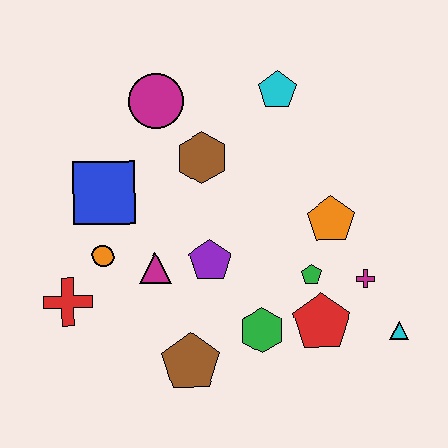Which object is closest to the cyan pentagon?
The brown hexagon is closest to the cyan pentagon.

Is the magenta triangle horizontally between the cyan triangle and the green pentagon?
No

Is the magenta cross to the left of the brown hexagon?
No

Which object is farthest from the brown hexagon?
The cyan triangle is farthest from the brown hexagon.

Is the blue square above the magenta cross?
Yes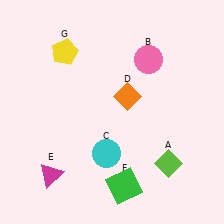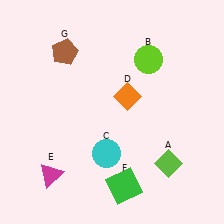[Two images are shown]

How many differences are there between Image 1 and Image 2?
There are 2 differences between the two images.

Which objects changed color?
B changed from pink to lime. G changed from yellow to brown.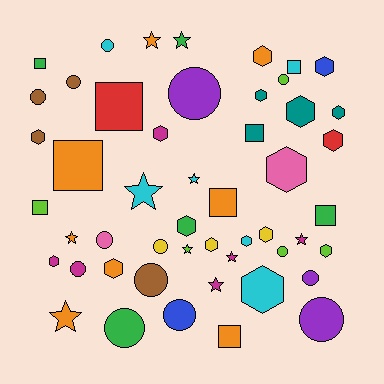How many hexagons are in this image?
There are 17 hexagons.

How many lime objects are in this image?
There are 5 lime objects.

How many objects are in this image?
There are 50 objects.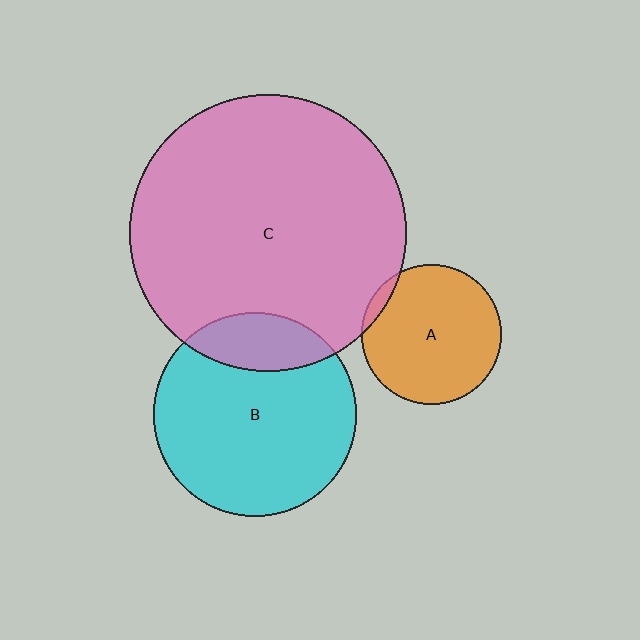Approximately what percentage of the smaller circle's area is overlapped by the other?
Approximately 20%.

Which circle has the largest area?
Circle C (pink).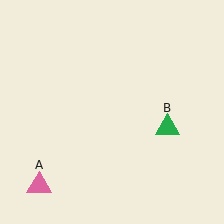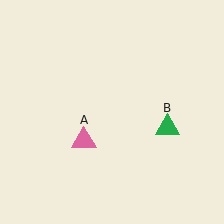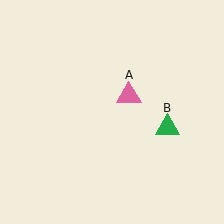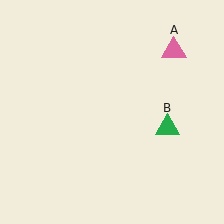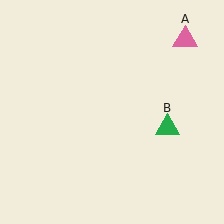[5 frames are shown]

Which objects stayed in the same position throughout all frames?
Green triangle (object B) remained stationary.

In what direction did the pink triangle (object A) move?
The pink triangle (object A) moved up and to the right.